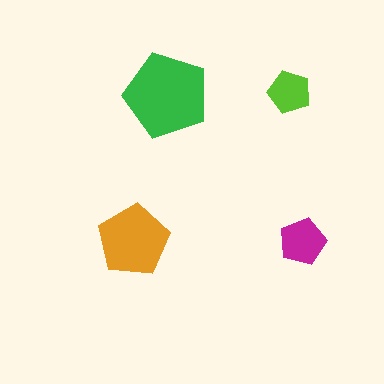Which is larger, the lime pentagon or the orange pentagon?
The orange one.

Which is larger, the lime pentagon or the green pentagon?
The green one.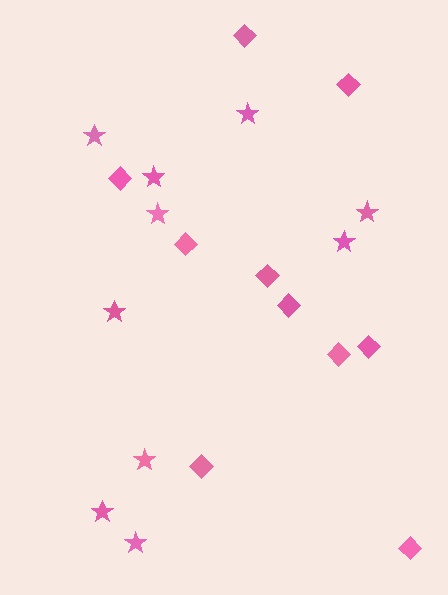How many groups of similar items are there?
There are 2 groups: one group of diamonds (10) and one group of stars (10).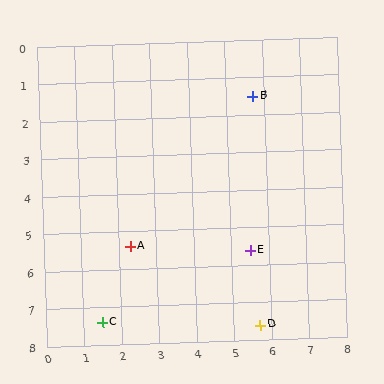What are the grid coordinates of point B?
Point B is at approximately (5.7, 1.5).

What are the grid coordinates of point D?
Point D is at approximately (5.7, 7.6).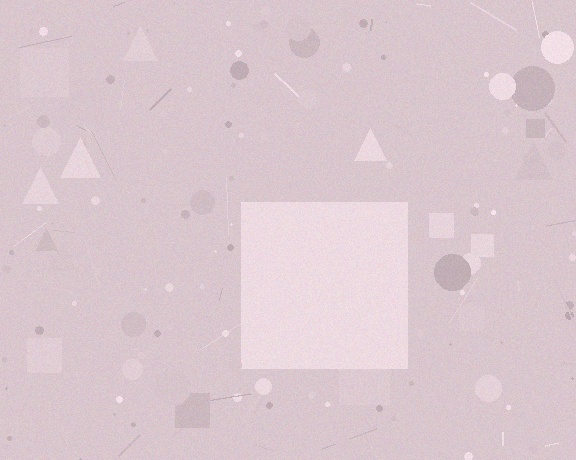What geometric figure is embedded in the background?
A square is embedded in the background.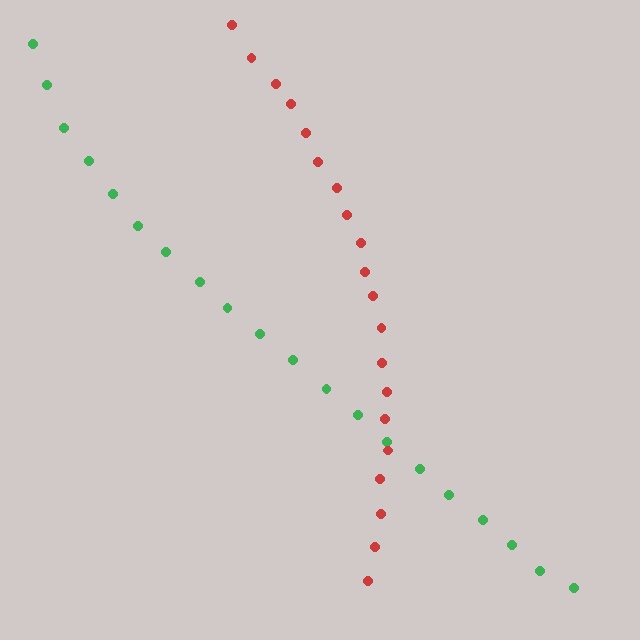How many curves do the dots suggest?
There are 2 distinct paths.